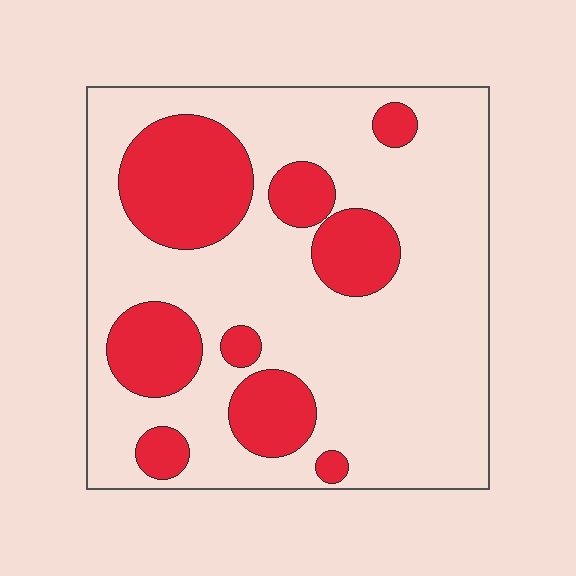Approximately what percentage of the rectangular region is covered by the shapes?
Approximately 25%.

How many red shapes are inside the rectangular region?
9.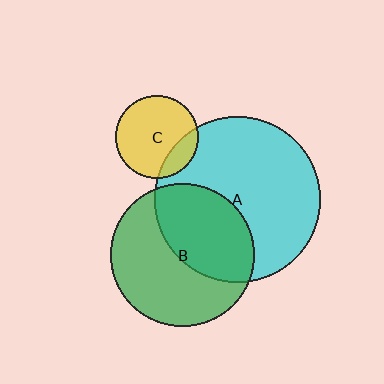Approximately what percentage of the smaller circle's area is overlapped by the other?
Approximately 20%.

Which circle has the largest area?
Circle A (cyan).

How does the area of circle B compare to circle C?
Approximately 3.0 times.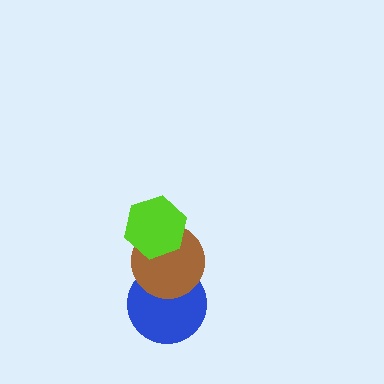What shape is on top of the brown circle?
The lime hexagon is on top of the brown circle.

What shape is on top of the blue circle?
The brown circle is on top of the blue circle.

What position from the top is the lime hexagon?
The lime hexagon is 1st from the top.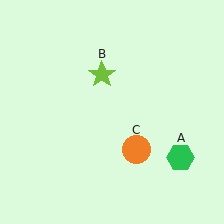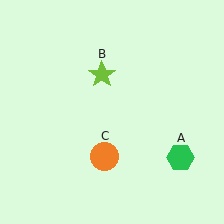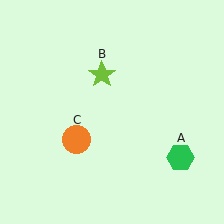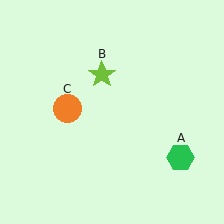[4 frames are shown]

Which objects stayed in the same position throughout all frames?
Green hexagon (object A) and lime star (object B) remained stationary.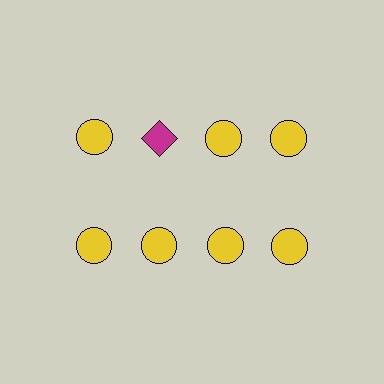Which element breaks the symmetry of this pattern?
The magenta diamond in the top row, second from left column breaks the symmetry. All other shapes are yellow circles.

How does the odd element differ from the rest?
It differs in both color (magenta instead of yellow) and shape (diamond instead of circle).